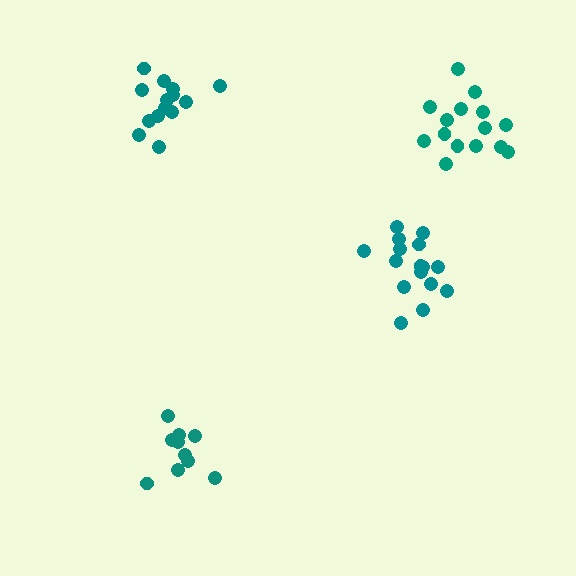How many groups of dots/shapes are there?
There are 4 groups.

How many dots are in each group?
Group 1: 16 dots, Group 2: 14 dots, Group 3: 15 dots, Group 4: 10 dots (55 total).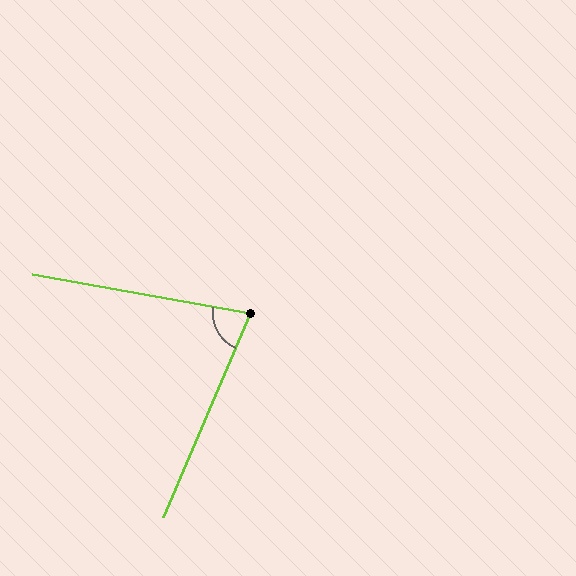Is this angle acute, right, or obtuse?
It is acute.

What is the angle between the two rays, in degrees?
Approximately 77 degrees.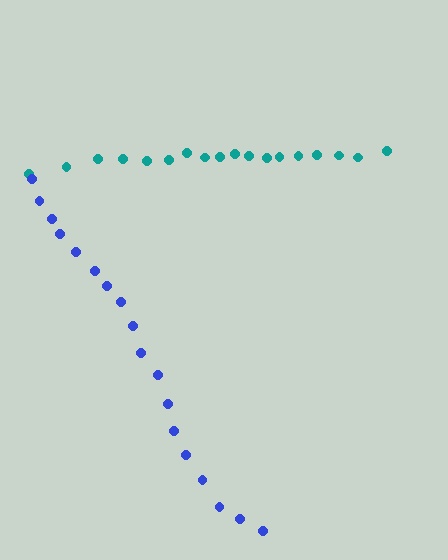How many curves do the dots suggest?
There are 2 distinct paths.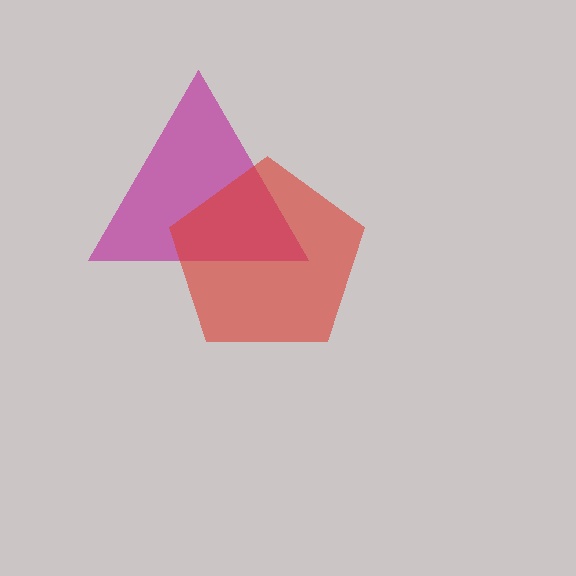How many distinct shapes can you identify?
There are 2 distinct shapes: a magenta triangle, a red pentagon.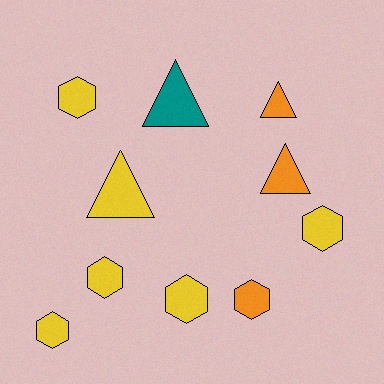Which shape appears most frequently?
Hexagon, with 6 objects.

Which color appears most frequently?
Yellow, with 6 objects.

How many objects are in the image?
There are 10 objects.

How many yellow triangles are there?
There is 1 yellow triangle.